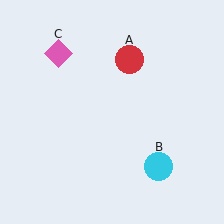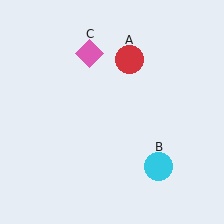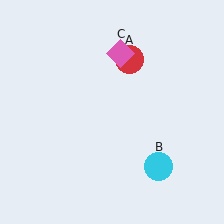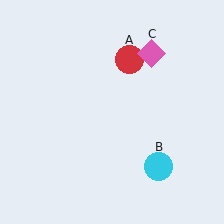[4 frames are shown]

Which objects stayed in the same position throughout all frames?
Red circle (object A) and cyan circle (object B) remained stationary.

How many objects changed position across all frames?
1 object changed position: pink diamond (object C).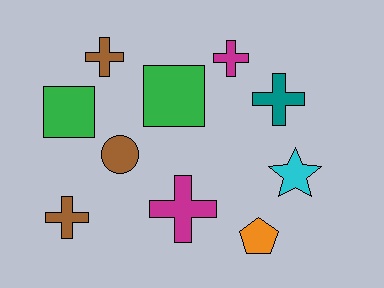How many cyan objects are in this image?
There is 1 cyan object.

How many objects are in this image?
There are 10 objects.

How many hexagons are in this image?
There are no hexagons.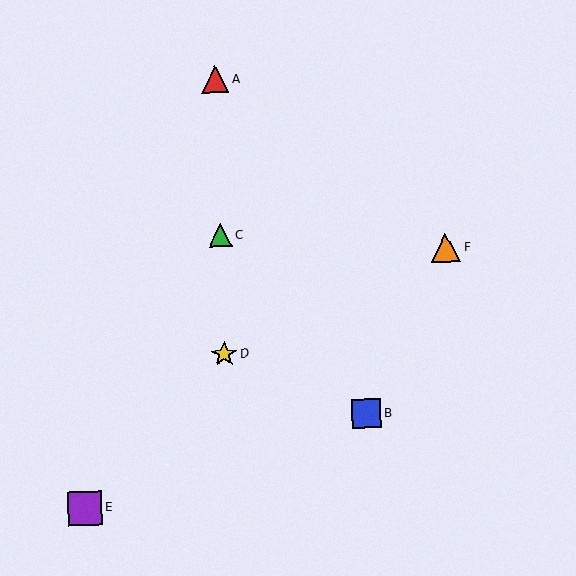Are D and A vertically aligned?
Yes, both are at x≈224.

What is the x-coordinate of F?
Object F is at x≈446.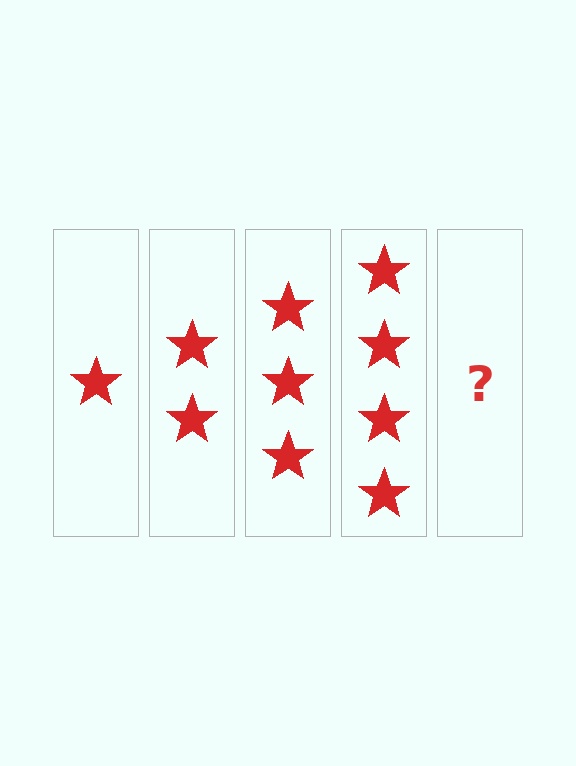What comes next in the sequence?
The next element should be 5 stars.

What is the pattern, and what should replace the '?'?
The pattern is that each step adds one more star. The '?' should be 5 stars.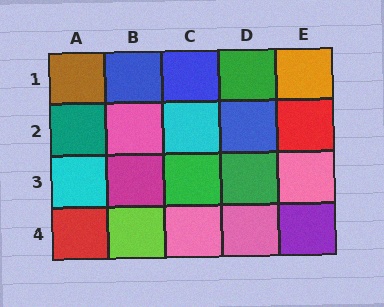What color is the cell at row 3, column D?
Green.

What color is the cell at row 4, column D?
Pink.